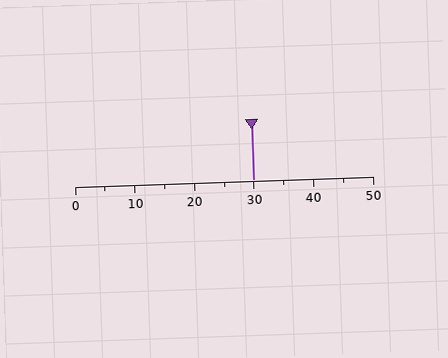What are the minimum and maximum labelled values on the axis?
The axis runs from 0 to 50.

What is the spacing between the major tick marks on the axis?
The major ticks are spaced 10 apart.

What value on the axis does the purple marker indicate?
The marker indicates approximately 30.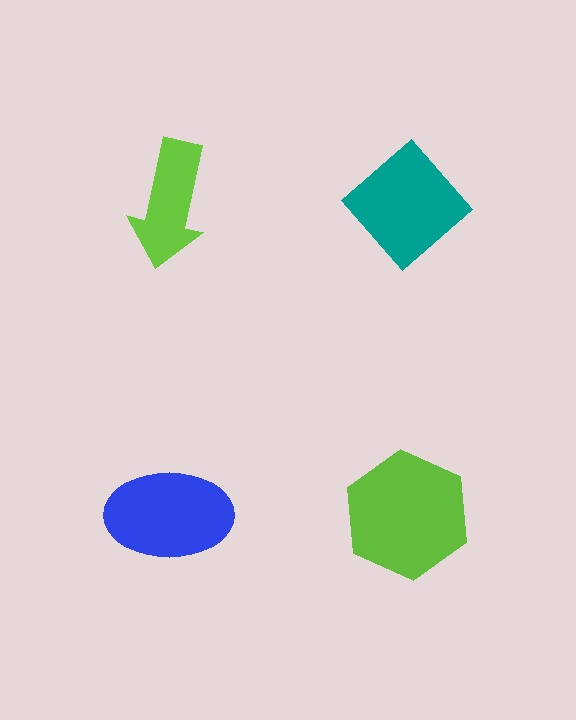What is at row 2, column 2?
A lime hexagon.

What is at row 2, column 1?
A blue ellipse.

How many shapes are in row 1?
2 shapes.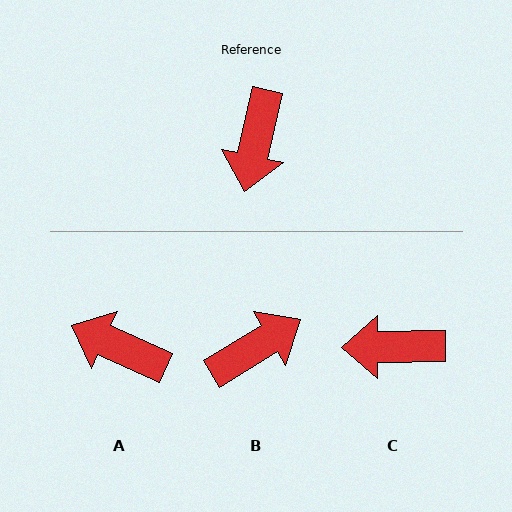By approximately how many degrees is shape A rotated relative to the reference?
Approximately 102 degrees clockwise.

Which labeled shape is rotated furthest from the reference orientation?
B, about 134 degrees away.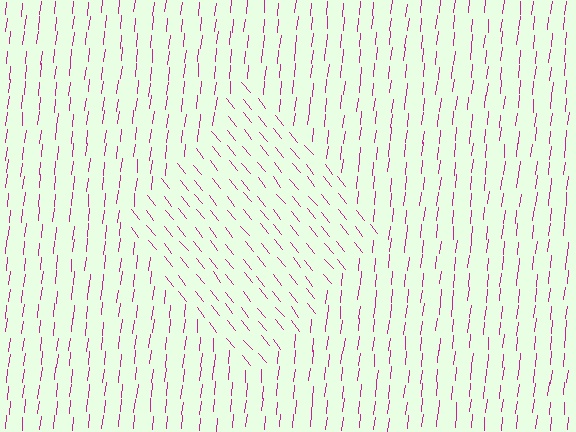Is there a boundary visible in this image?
Yes, there is a texture boundary formed by a change in line orientation.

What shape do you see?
I see a diamond.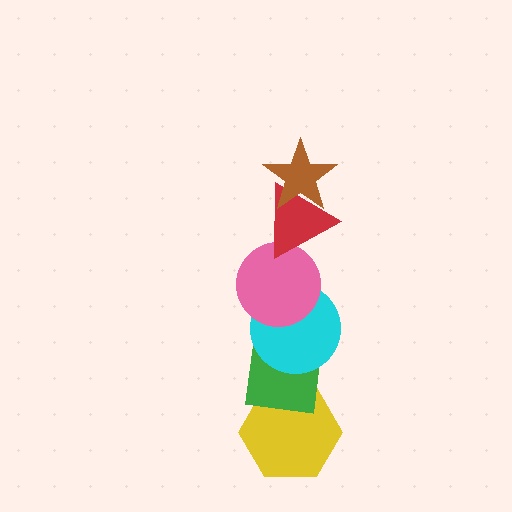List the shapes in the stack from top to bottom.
From top to bottom: the brown star, the red triangle, the pink circle, the cyan circle, the green square, the yellow hexagon.